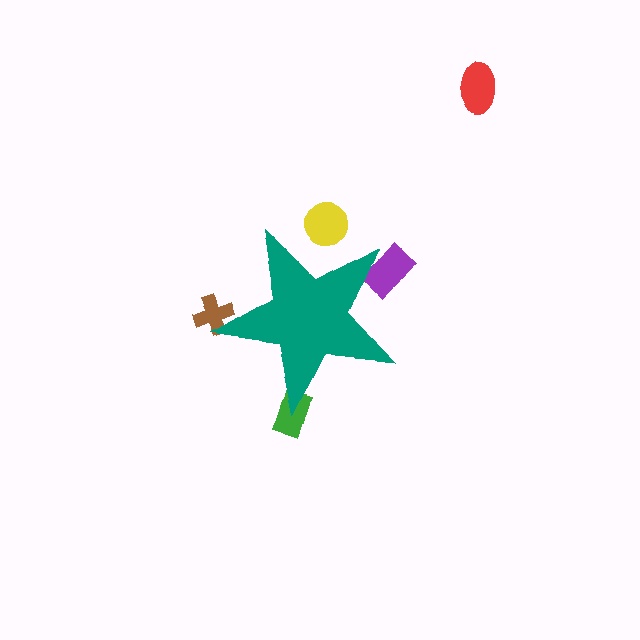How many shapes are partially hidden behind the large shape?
4 shapes are partially hidden.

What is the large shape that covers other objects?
A teal star.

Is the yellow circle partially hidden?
Yes, the yellow circle is partially hidden behind the teal star.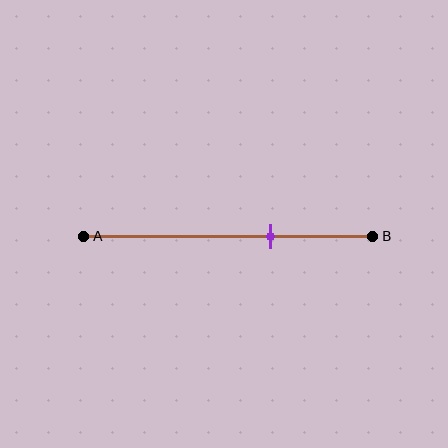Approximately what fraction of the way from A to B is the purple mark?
The purple mark is approximately 65% of the way from A to B.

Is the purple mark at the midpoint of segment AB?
No, the mark is at about 65% from A, not at the 50% midpoint.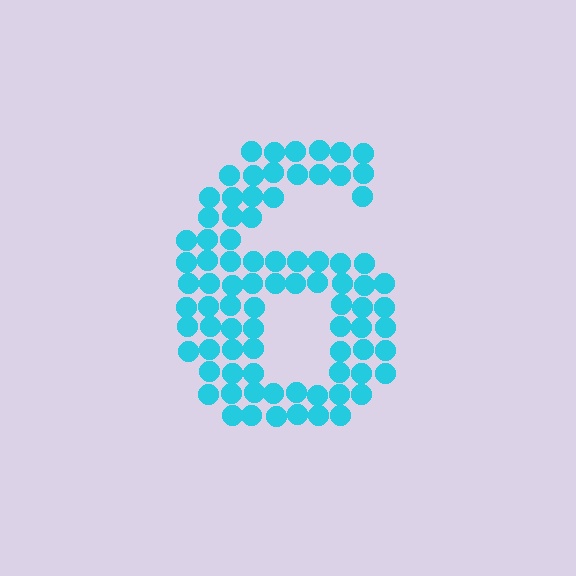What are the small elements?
The small elements are circles.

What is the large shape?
The large shape is the digit 6.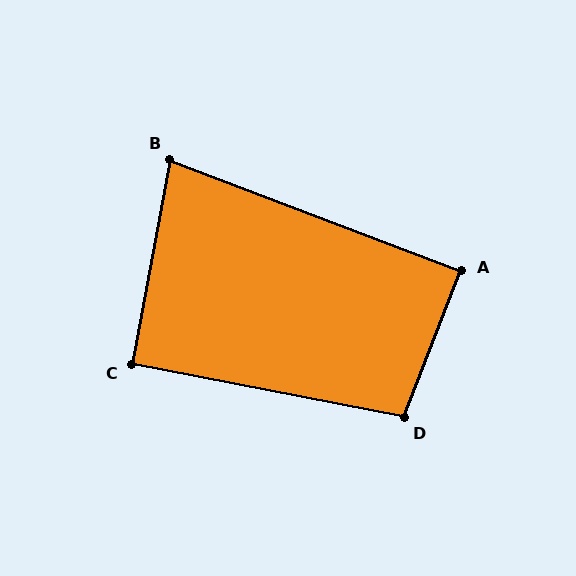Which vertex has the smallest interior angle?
B, at approximately 80 degrees.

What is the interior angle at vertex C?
Approximately 90 degrees (approximately right).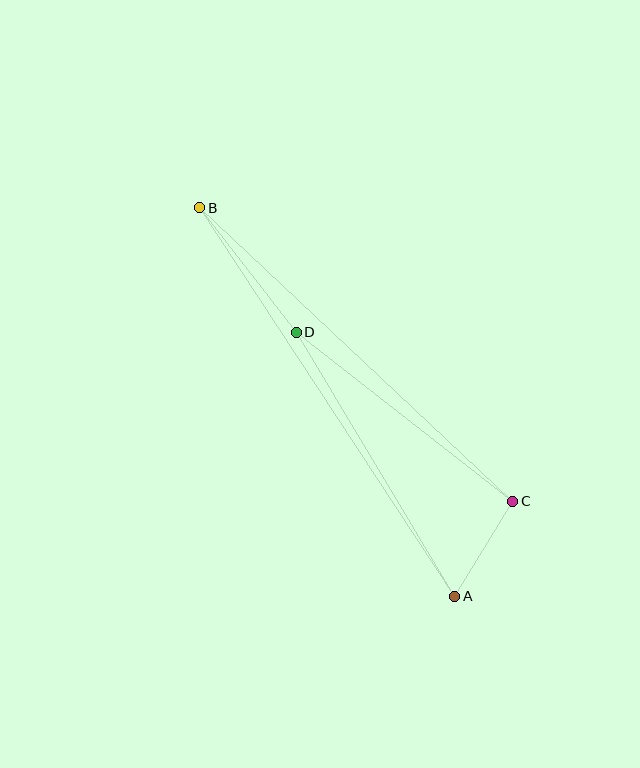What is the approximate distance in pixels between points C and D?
The distance between C and D is approximately 275 pixels.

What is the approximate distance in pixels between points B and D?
The distance between B and D is approximately 157 pixels.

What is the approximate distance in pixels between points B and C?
The distance between B and C is approximately 429 pixels.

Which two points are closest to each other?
Points A and C are closest to each other.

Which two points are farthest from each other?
Points A and B are farthest from each other.